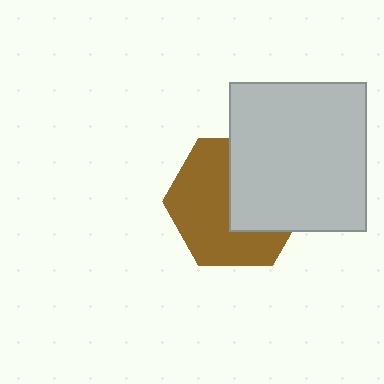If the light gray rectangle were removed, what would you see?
You would see the complete brown hexagon.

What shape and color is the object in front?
The object in front is a light gray rectangle.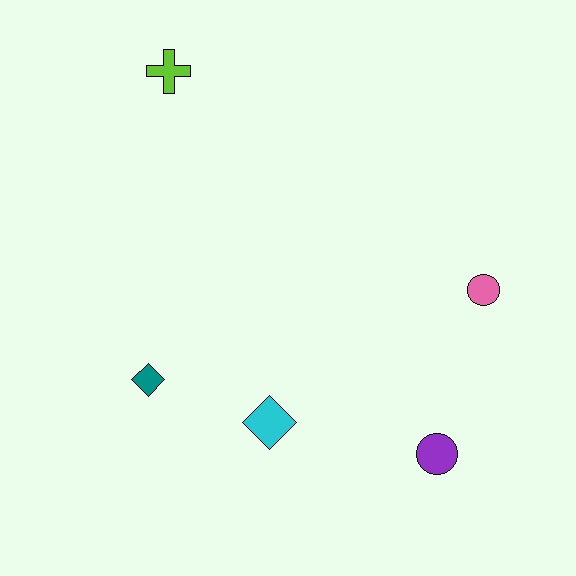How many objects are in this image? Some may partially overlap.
There are 5 objects.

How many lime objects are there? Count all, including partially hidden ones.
There is 1 lime object.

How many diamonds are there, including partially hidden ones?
There are 2 diamonds.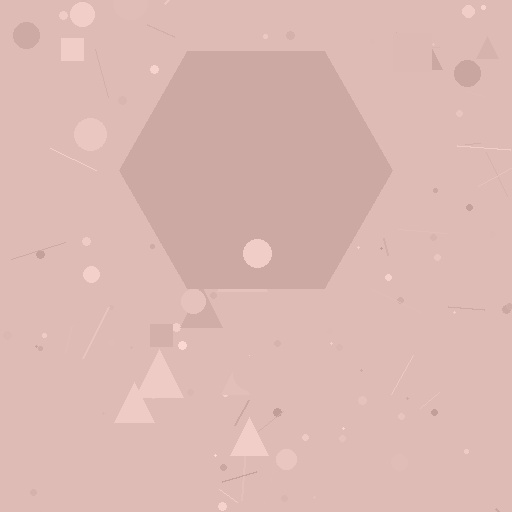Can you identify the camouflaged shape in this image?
The camouflaged shape is a hexagon.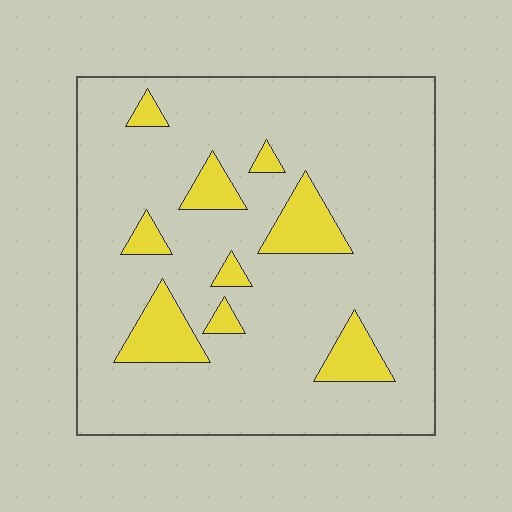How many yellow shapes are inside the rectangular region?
9.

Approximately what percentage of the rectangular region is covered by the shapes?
Approximately 15%.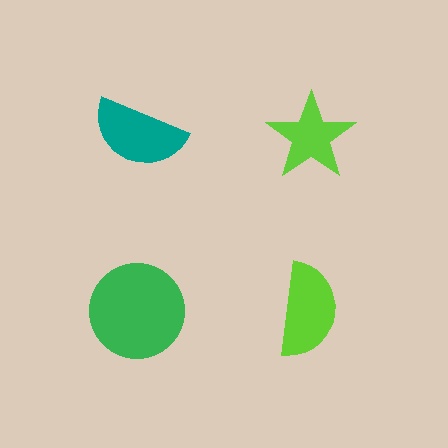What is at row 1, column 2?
A lime star.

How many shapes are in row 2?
2 shapes.